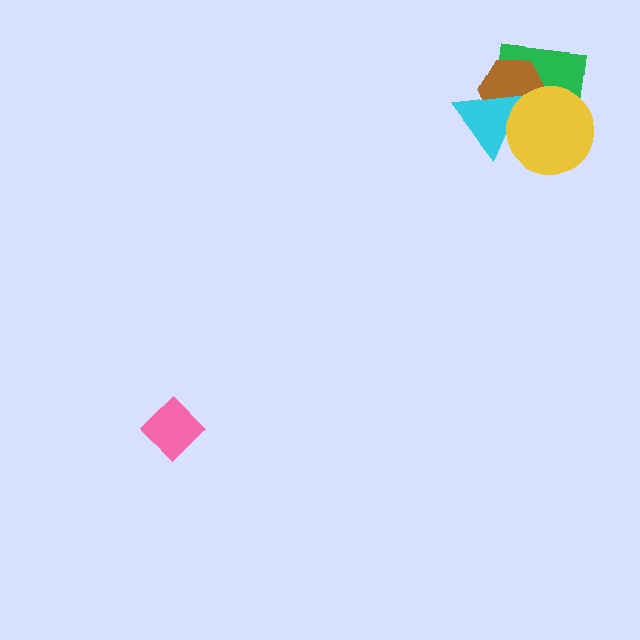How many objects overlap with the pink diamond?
0 objects overlap with the pink diamond.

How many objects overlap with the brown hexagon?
3 objects overlap with the brown hexagon.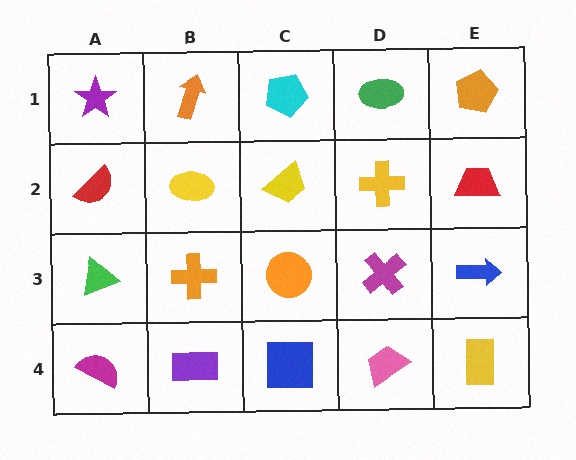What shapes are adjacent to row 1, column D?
A yellow cross (row 2, column D), a cyan pentagon (row 1, column C), an orange pentagon (row 1, column E).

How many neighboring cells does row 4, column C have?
3.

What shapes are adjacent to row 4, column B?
An orange cross (row 3, column B), a magenta semicircle (row 4, column A), a blue square (row 4, column C).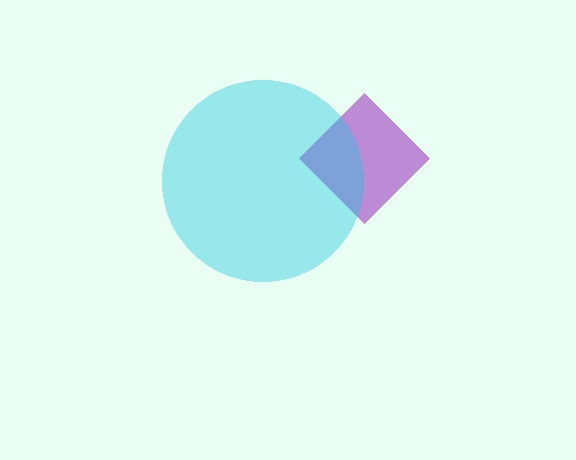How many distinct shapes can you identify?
There are 2 distinct shapes: a purple diamond, a cyan circle.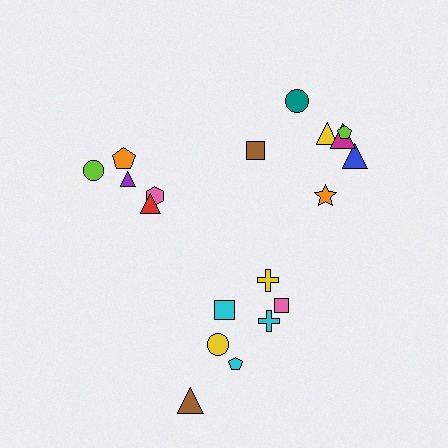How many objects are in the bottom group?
There are 7 objects.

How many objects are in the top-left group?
There are 5 objects.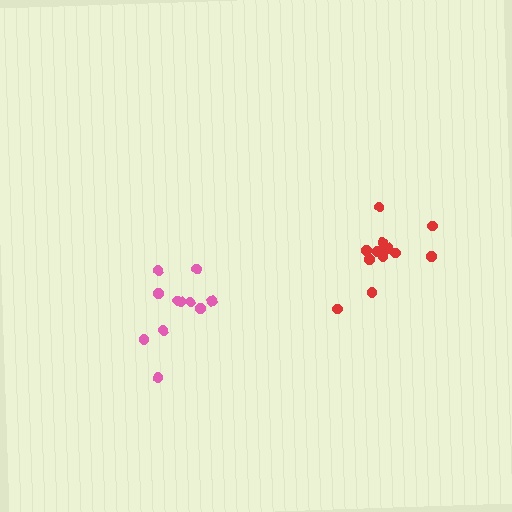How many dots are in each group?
Group 1: 12 dots, Group 2: 11 dots (23 total).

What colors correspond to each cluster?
The clusters are colored: red, pink.